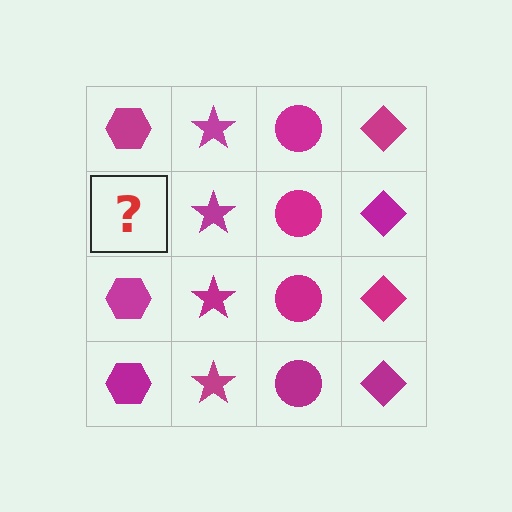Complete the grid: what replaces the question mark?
The question mark should be replaced with a magenta hexagon.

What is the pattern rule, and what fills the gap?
The rule is that each column has a consistent shape. The gap should be filled with a magenta hexagon.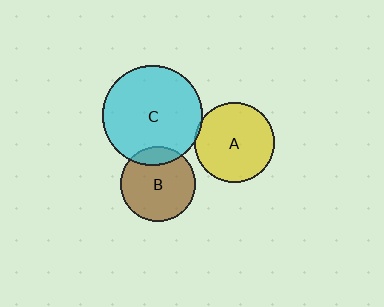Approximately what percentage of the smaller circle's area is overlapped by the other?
Approximately 5%.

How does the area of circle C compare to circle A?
Approximately 1.6 times.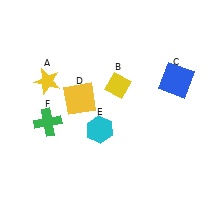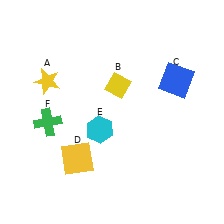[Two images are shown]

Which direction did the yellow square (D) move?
The yellow square (D) moved down.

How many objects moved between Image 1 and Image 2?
1 object moved between the two images.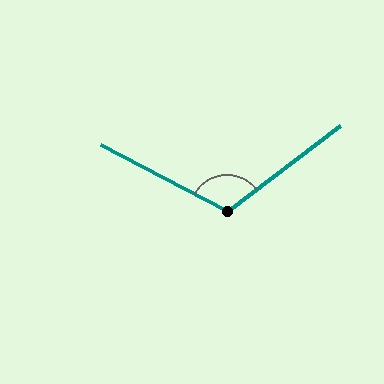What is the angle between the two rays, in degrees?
Approximately 115 degrees.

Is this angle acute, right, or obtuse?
It is obtuse.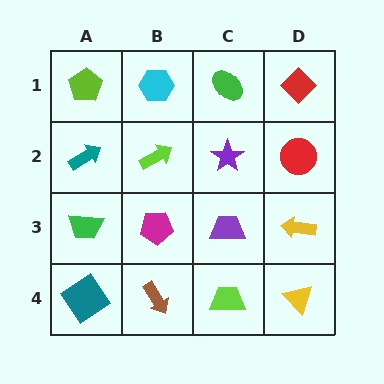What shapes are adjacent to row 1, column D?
A red circle (row 2, column D), a green ellipse (row 1, column C).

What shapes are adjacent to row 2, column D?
A red diamond (row 1, column D), a yellow arrow (row 3, column D), a purple star (row 2, column C).